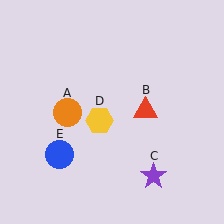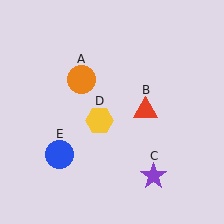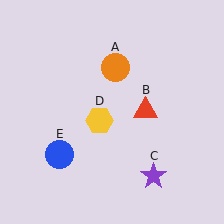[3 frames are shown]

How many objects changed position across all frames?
1 object changed position: orange circle (object A).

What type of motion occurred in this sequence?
The orange circle (object A) rotated clockwise around the center of the scene.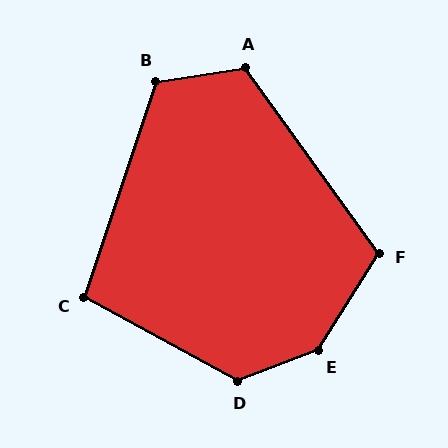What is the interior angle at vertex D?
Approximately 130 degrees (obtuse).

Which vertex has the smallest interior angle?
C, at approximately 100 degrees.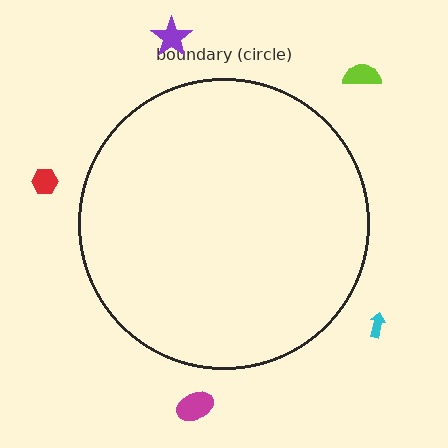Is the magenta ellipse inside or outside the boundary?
Outside.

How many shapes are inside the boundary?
0 inside, 5 outside.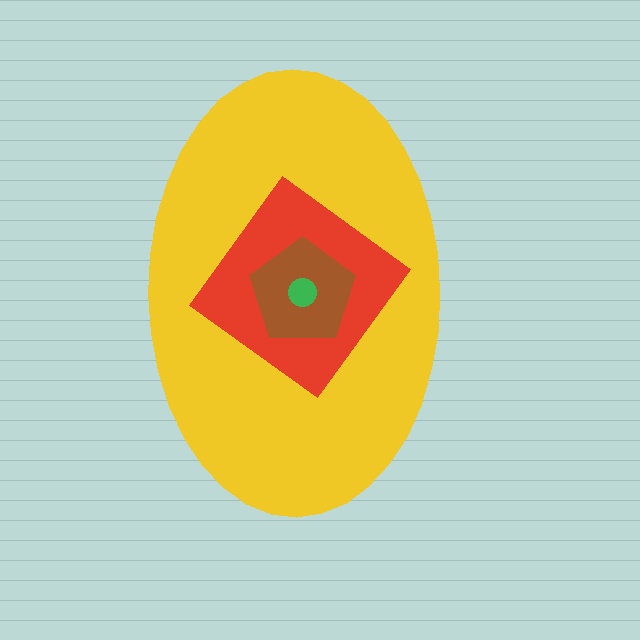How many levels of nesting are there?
4.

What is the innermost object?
The green circle.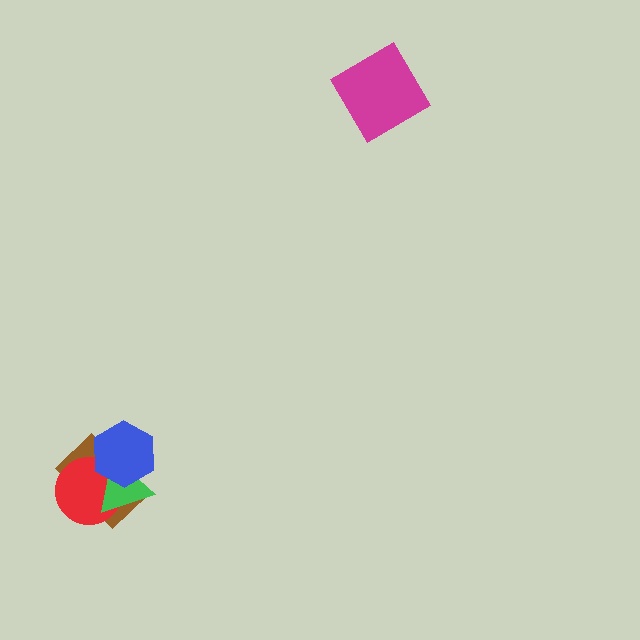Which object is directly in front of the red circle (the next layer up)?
The green triangle is directly in front of the red circle.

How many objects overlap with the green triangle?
3 objects overlap with the green triangle.